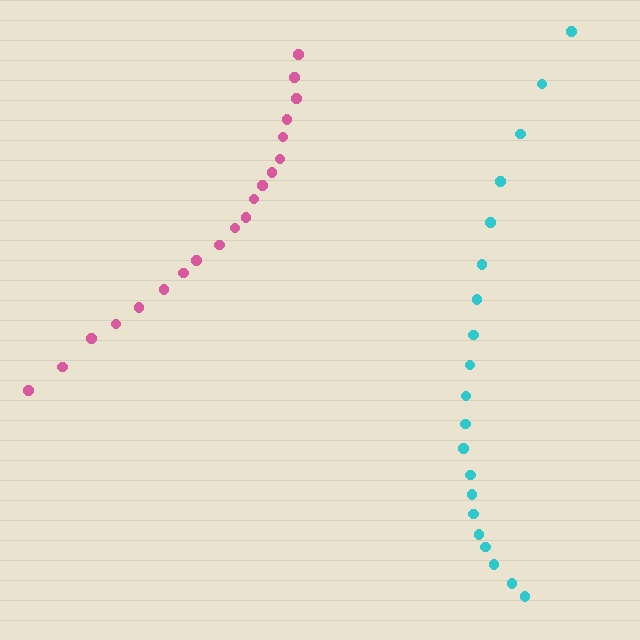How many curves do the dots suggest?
There are 2 distinct paths.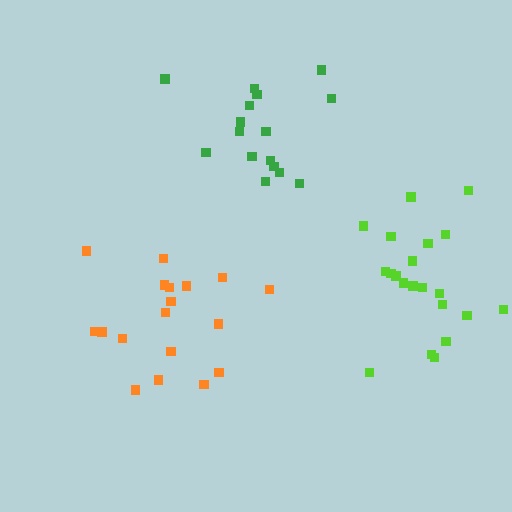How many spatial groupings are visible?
There are 3 spatial groupings.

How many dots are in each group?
Group 1: 18 dots, Group 2: 16 dots, Group 3: 21 dots (55 total).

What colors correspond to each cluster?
The clusters are colored: orange, green, lime.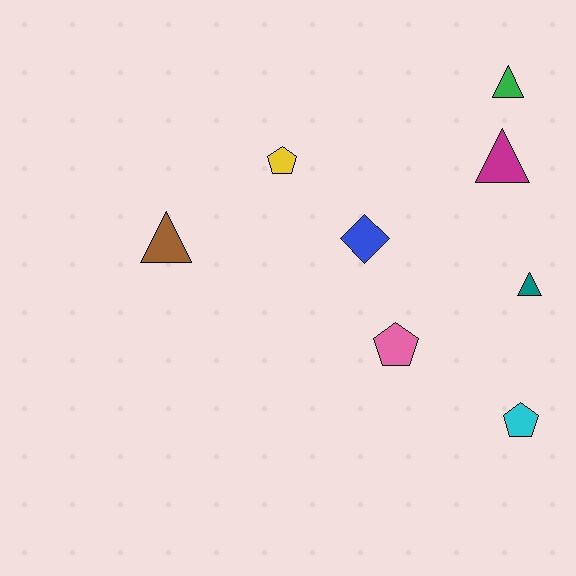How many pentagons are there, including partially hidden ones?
There are 3 pentagons.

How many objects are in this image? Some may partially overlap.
There are 8 objects.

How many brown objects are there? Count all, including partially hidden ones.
There is 1 brown object.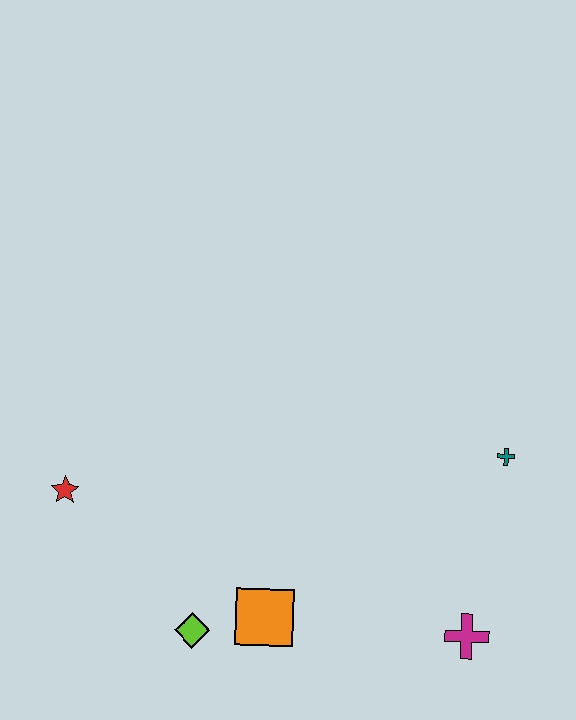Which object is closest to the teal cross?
The magenta cross is closest to the teal cross.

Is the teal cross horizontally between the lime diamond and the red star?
No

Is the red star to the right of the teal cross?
No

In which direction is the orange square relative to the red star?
The orange square is to the right of the red star.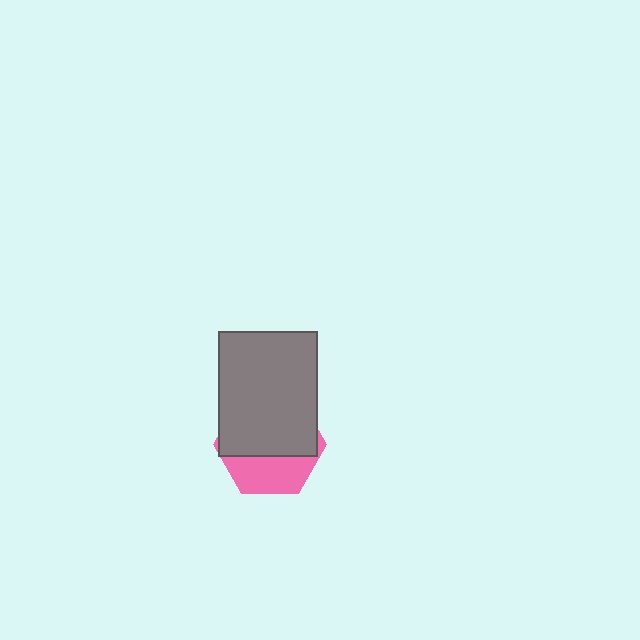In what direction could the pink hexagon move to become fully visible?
The pink hexagon could move down. That would shift it out from behind the gray rectangle entirely.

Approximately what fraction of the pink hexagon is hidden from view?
Roughly 64% of the pink hexagon is hidden behind the gray rectangle.